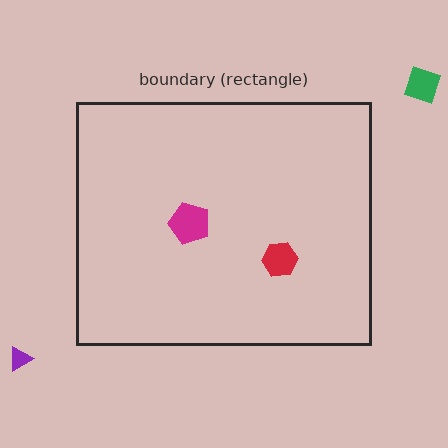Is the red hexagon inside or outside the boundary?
Inside.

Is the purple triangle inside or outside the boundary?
Outside.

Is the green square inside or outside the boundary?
Outside.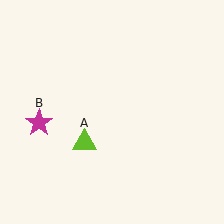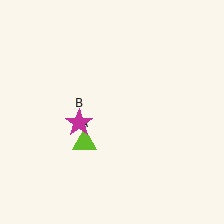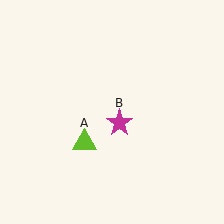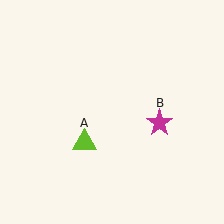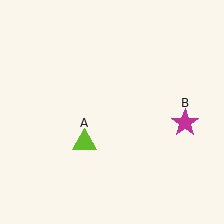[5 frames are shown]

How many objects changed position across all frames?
1 object changed position: magenta star (object B).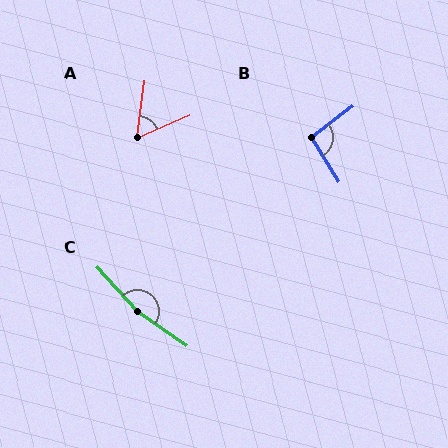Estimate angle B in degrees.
Approximately 95 degrees.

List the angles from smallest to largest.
A (59°), B (95°), C (167°).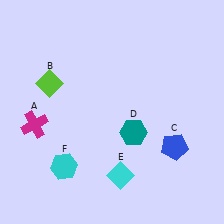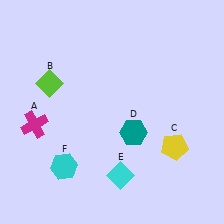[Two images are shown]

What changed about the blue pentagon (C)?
In Image 1, C is blue. In Image 2, it changed to yellow.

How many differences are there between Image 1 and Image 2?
There is 1 difference between the two images.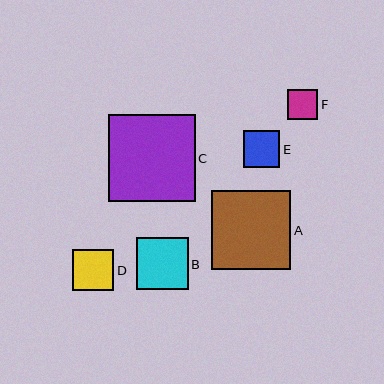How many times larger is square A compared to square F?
Square A is approximately 2.6 times the size of square F.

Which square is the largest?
Square C is the largest with a size of approximately 87 pixels.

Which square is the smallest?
Square F is the smallest with a size of approximately 30 pixels.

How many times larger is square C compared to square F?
Square C is approximately 2.9 times the size of square F.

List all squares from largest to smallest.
From largest to smallest: C, A, B, D, E, F.